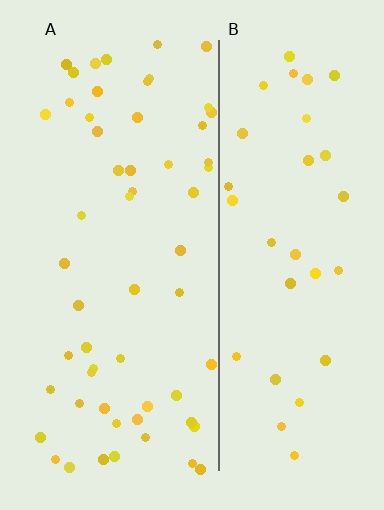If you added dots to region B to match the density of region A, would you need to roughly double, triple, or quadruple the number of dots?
Approximately double.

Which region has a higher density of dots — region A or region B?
A (the left).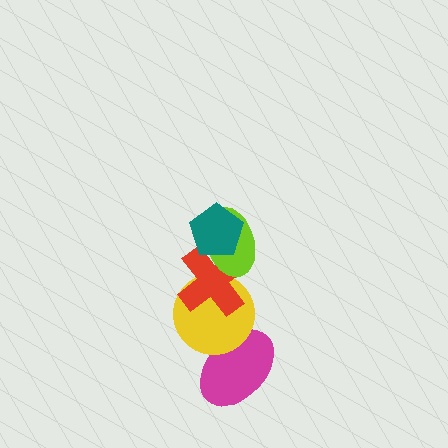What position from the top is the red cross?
The red cross is 3rd from the top.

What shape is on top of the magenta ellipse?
The yellow circle is on top of the magenta ellipse.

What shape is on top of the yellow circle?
The red cross is on top of the yellow circle.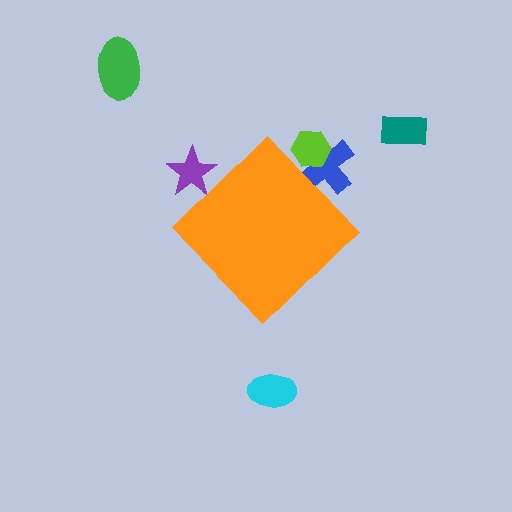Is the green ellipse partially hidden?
No, the green ellipse is fully visible.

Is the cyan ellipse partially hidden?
No, the cyan ellipse is fully visible.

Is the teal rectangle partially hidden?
No, the teal rectangle is fully visible.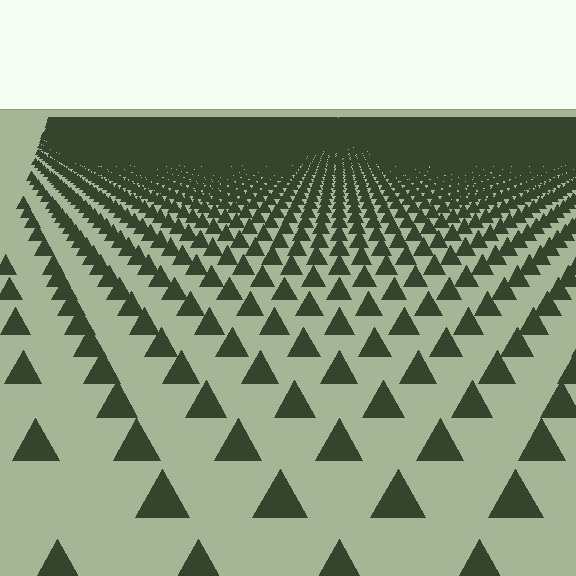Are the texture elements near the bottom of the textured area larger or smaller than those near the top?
Larger. Near the bottom, elements are closer to the viewer and appear at a bigger on-screen size.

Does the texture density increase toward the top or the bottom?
Density increases toward the top.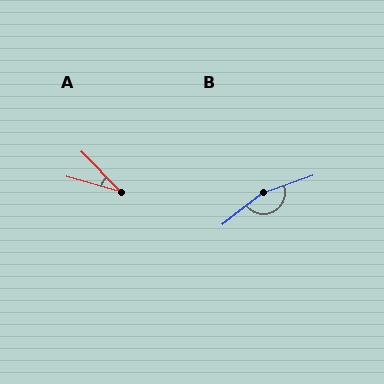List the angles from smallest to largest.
A (30°), B (162°).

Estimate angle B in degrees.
Approximately 162 degrees.